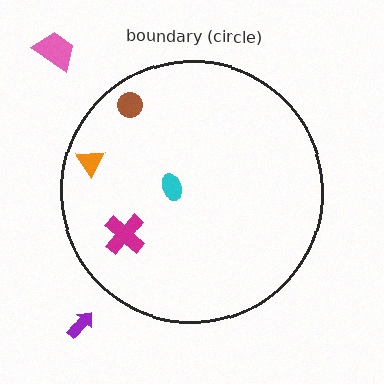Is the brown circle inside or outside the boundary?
Inside.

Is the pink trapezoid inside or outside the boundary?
Outside.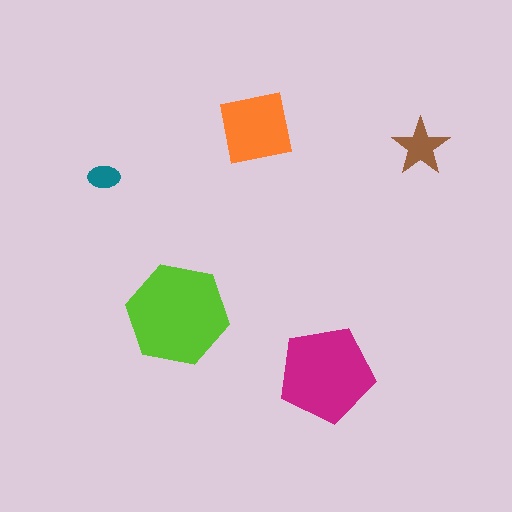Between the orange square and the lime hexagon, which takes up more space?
The lime hexagon.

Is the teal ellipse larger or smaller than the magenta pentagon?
Smaller.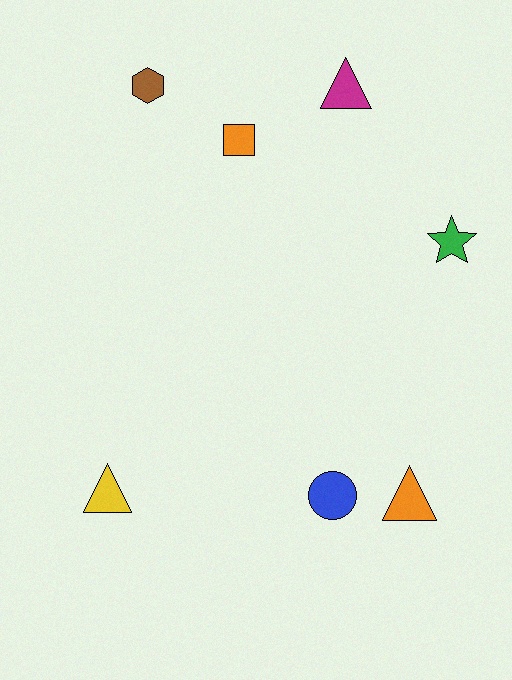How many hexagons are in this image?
There is 1 hexagon.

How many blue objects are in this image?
There is 1 blue object.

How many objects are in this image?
There are 7 objects.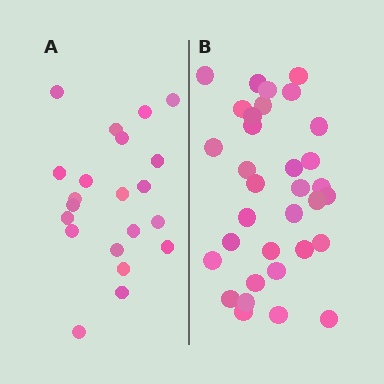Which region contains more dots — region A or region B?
Region B (the right region) has more dots.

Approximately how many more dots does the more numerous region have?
Region B has roughly 12 or so more dots than region A.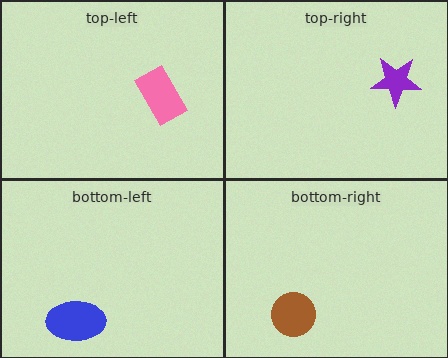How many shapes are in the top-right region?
1.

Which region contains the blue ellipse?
The bottom-left region.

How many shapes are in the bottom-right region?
1.